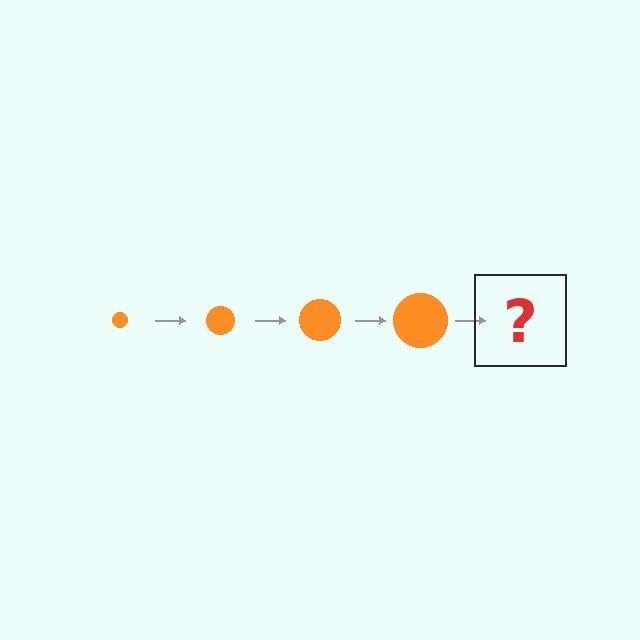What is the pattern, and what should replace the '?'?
The pattern is that the circle gets progressively larger each step. The '?' should be an orange circle, larger than the previous one.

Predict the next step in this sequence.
The next step is an orange circle, larger than the previous one.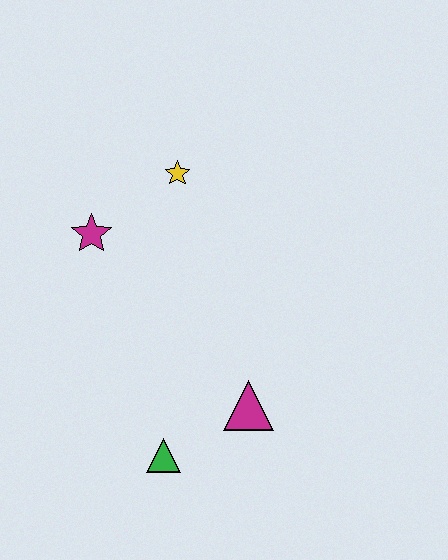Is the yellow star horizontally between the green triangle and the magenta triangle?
Yes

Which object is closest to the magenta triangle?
The green triangle is closest to the magenta triangle.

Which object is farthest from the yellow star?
The green triangle is farthest from the yellow star.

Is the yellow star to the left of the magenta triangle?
Yes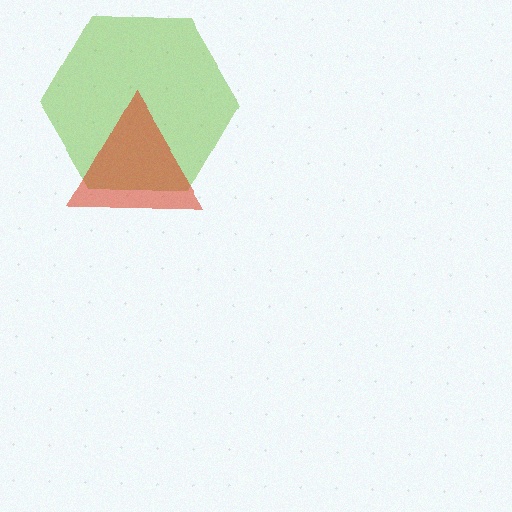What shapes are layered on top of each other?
The layered shapes are: a lime hexagon, a red triangle.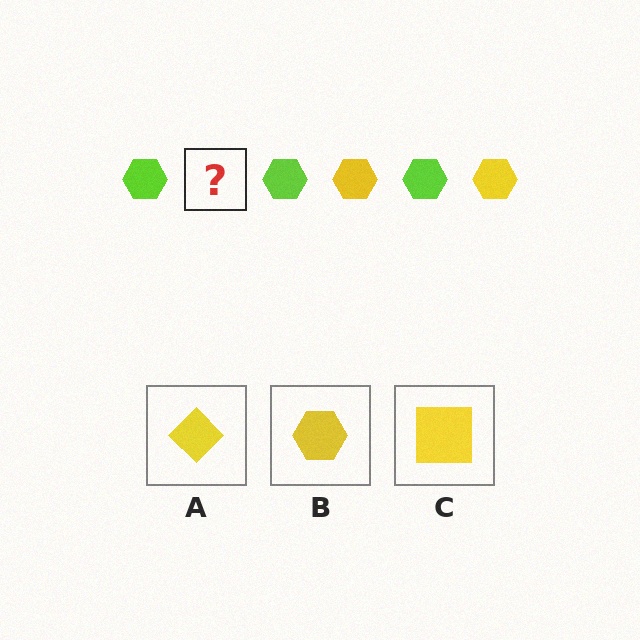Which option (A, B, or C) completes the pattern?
B.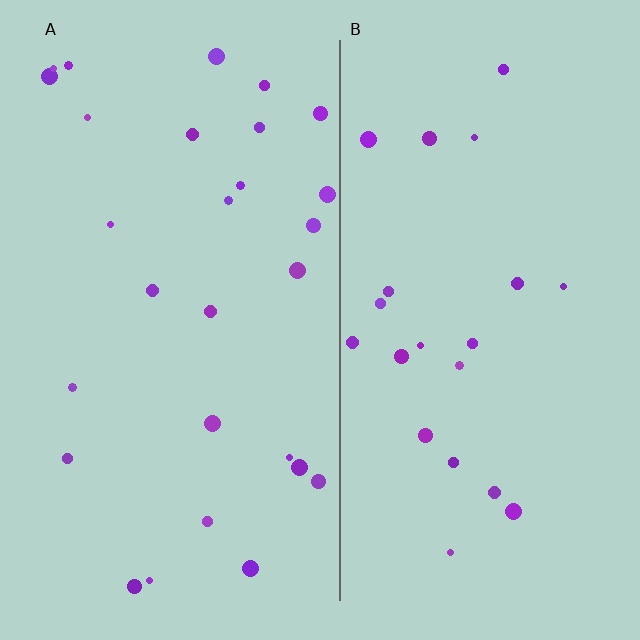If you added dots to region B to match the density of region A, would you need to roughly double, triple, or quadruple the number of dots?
Approximately double.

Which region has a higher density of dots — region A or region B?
A (the left).